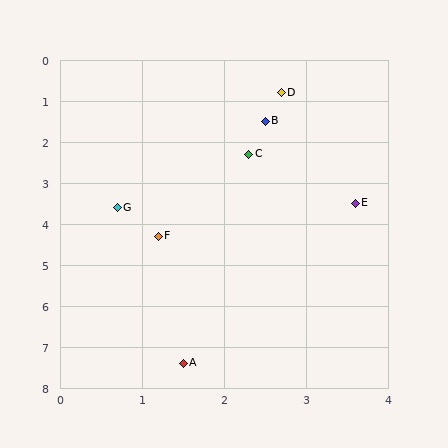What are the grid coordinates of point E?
Point E is at approximately (3.6, 3.5).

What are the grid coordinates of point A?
Point A is at approximately (1.5, 7.4).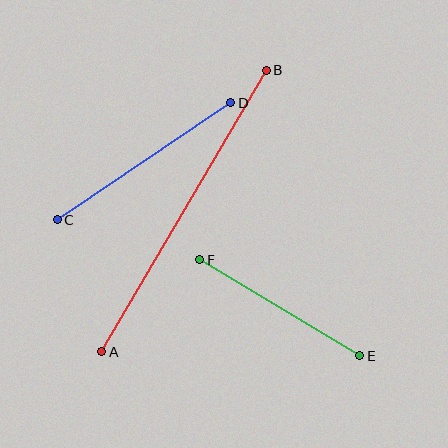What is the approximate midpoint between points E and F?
The midpoint is at approximately (280, 308) pixels.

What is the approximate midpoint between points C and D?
The midpoint is at approximately (144, 161) pixels.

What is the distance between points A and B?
The distance is approximately 326 pixels.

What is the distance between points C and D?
The distance is approximately 209 pixels.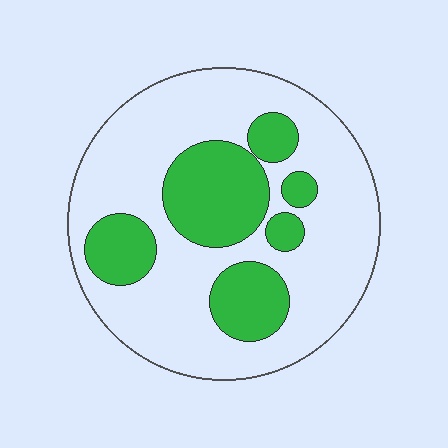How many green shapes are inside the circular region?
6.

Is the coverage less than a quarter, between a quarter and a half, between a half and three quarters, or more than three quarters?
Between a quarter and a half.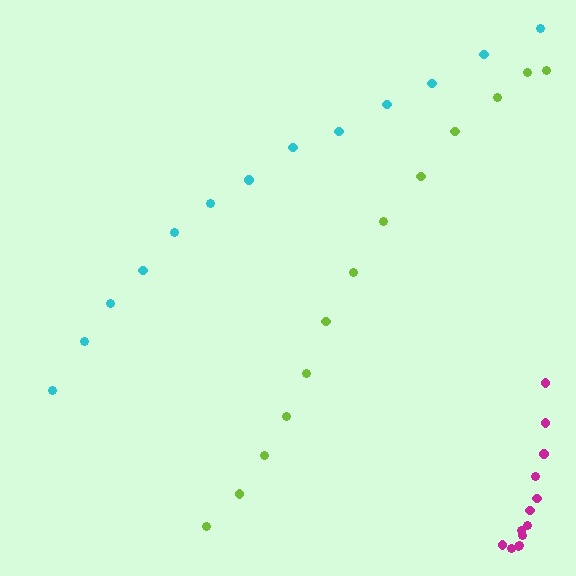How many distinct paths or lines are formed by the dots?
There are 3 distinct paths.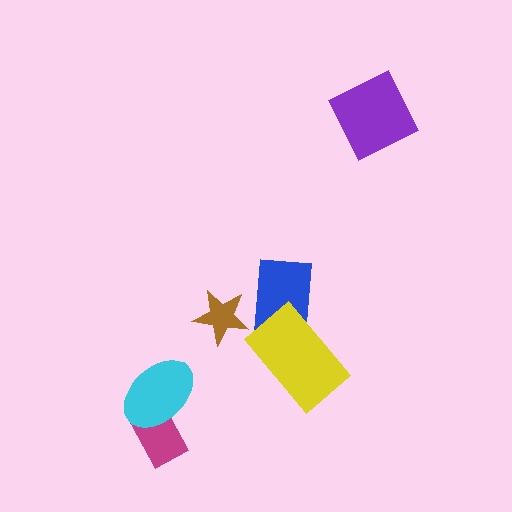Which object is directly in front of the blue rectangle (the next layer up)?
The yellow rectangle is directly in front of the blue rectangle.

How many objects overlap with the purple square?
0 objects overlap with the purple square.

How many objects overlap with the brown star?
1 object overlaps with the brown star.